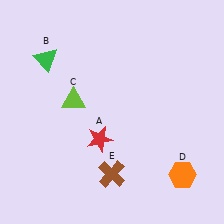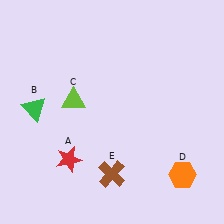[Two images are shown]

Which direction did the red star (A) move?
The red star (A) moved left.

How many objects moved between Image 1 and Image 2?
2 objects moved between the two images.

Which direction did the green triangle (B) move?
The green triangle (B) moved down.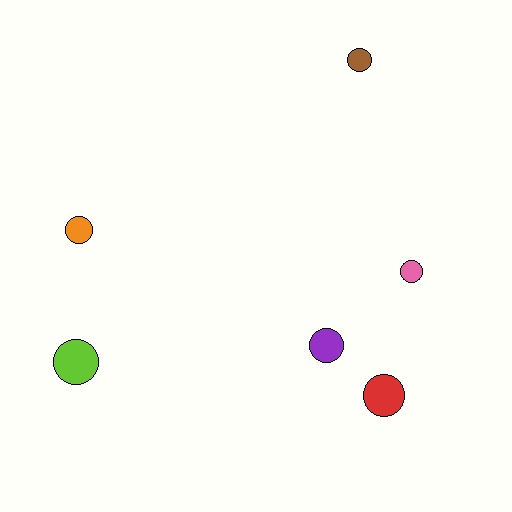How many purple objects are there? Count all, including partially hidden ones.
There is 1 purple object.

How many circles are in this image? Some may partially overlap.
There are 6 circles.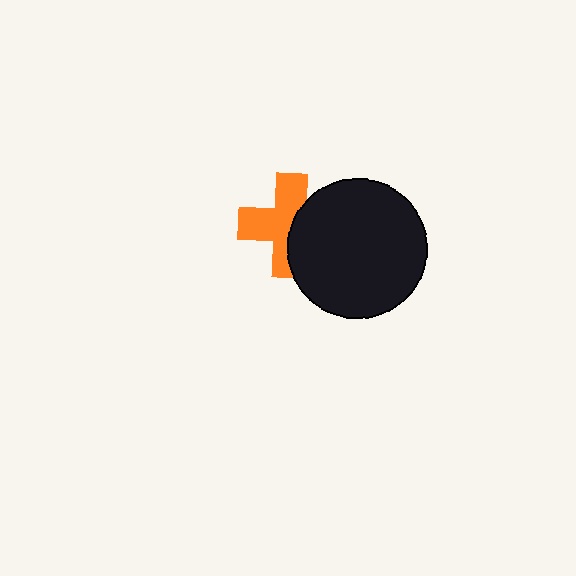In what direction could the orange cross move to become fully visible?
The orange cross could move left. That would shift it out from behind the black circle entirely.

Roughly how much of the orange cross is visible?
About half of it is visible (roughly 60%).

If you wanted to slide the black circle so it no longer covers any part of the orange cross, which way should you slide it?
Slide it right — that is the most direct way to separate the two shapes.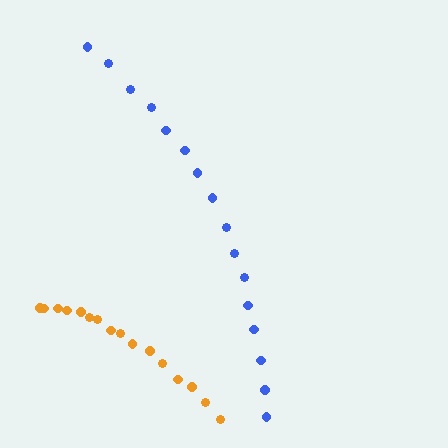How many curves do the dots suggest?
There are 2 distinct paths.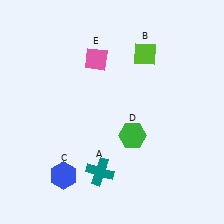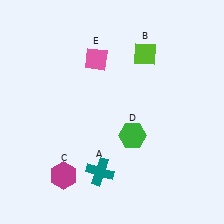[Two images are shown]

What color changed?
The hexagon (C) changed from blue in Image 1 to magenta in Image 2.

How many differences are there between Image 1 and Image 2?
There is 1 difference between the two images.